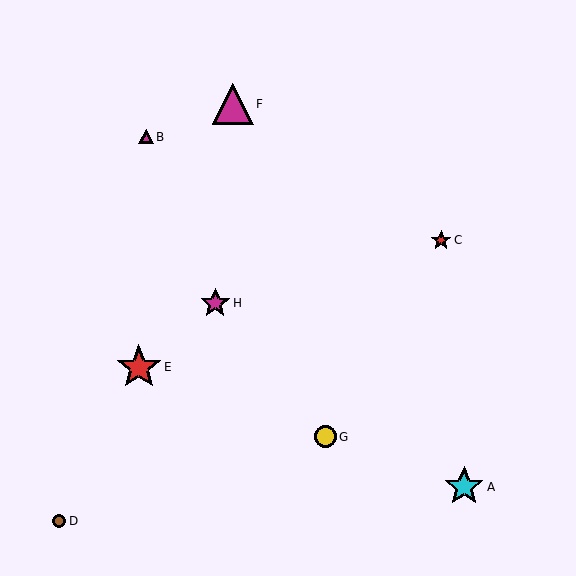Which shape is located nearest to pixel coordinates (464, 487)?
The cyan star (labeled A) at (464, 487) is nearest to that location.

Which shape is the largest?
The red star (labeled E) is the largest.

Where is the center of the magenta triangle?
The center of the magenta triangle is at (146, 137).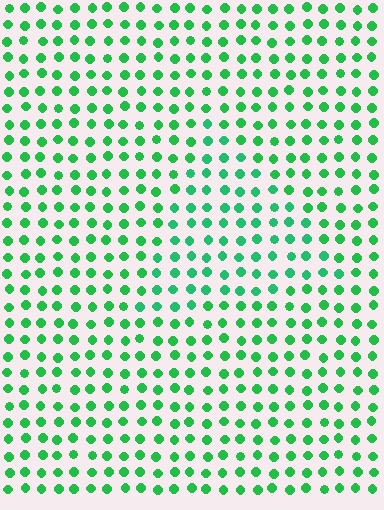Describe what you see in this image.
The image is filled with small green elements in a uniform arrangement. A triangle-shaped region is visible where the elements are tinted to a slightly different hue, forming a subtle color boundary.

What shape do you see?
I see a triangle.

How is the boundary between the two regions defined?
The boundary is defined purely by a slight shift in hue (about 15 degrees). Spacing, size, and orientation are identical on both sides.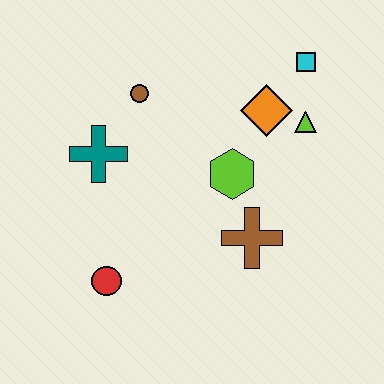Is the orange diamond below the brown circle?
Yes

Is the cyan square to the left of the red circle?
No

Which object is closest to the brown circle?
The teal cross is closest to the brown circle.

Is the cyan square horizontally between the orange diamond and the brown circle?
No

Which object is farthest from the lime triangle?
The red circle is farthest from the lime triangle.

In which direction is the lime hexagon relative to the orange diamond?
The lime hexagon is below the orange diamond.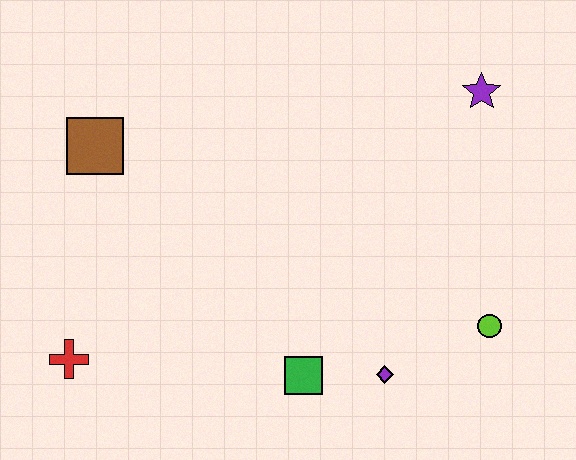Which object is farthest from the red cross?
The purple star is farthest from the red cross.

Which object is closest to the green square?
The purple diamond is closest to the green square.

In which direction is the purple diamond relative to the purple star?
The purple diamond is below the purple star.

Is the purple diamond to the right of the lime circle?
No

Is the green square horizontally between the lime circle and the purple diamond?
No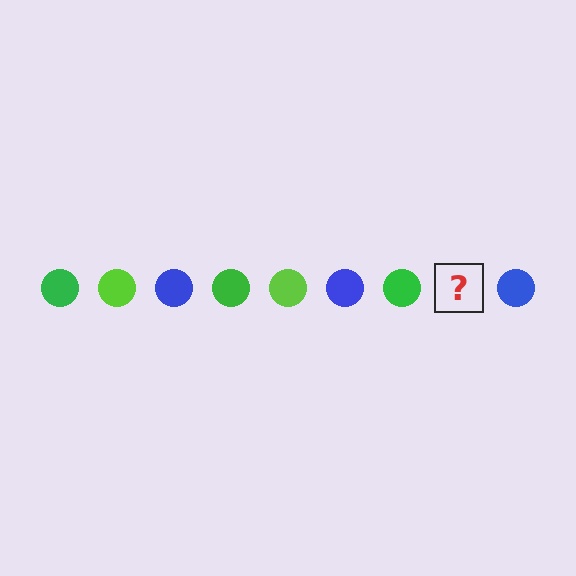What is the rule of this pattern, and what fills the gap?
The rule is that the pattern cycles through green, lime, blue circles. The gap should be filled with a lime circle.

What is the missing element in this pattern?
The missing element is a lime circle.